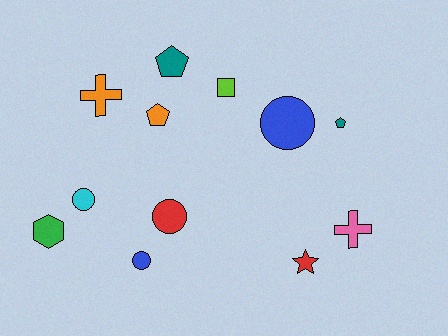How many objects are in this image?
There are 12 objects.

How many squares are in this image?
There is 1 square.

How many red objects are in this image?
There are 2 red objects.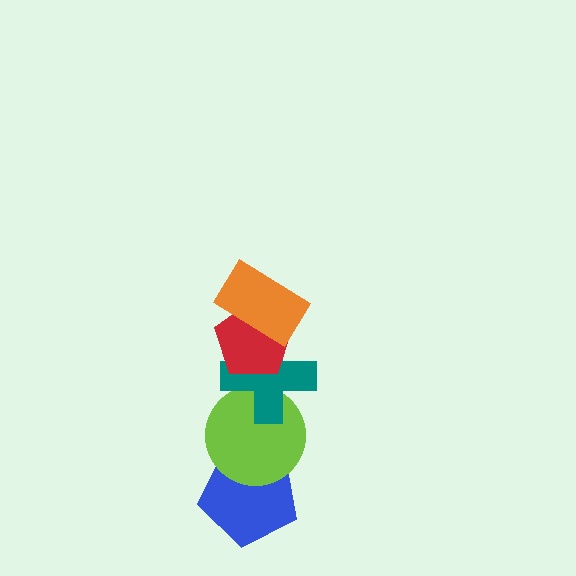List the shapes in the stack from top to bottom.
From top to bottom: the orange rectangle, the red pentagon, the teal cross, the lime circle, the blue pentagon.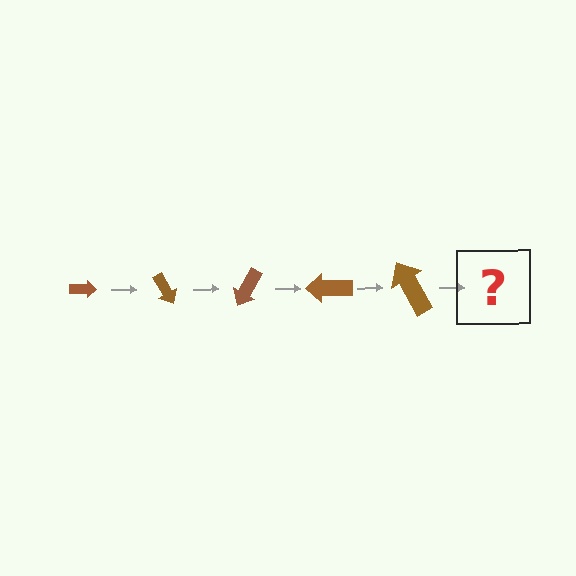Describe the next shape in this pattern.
It should be an arrow, larger than the previous one and rotated 300 degrees from the start.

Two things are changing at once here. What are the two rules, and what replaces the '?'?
The two rules are that the arrow grows larger each step and it rotates 60 degrees each step. The '?' should be an arrow, larger than the previous one and rotated 300 degrees from the start.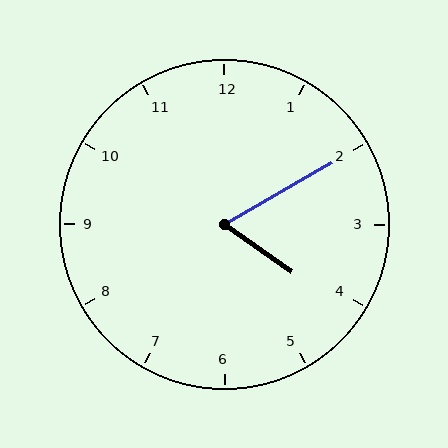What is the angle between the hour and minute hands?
Approximately 65 degrees.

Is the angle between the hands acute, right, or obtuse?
It is acute.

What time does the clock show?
4:10.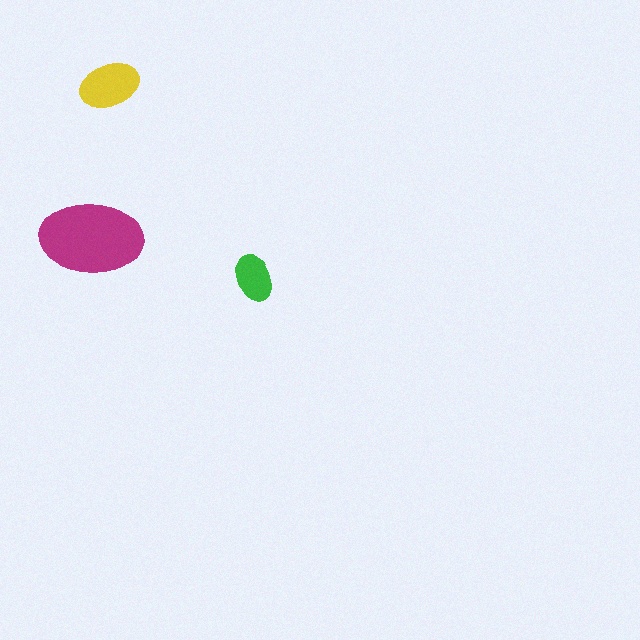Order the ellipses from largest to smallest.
the magenta one, the yellow one, the green one.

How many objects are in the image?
There are 3 objects in the image.